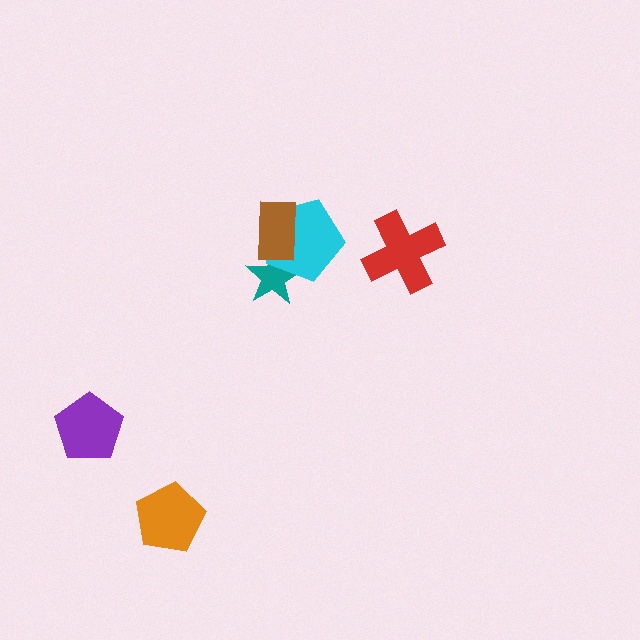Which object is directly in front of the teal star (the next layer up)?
The cyan pentagon is directly in front of the teal star.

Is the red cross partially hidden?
No, no other shape covers it.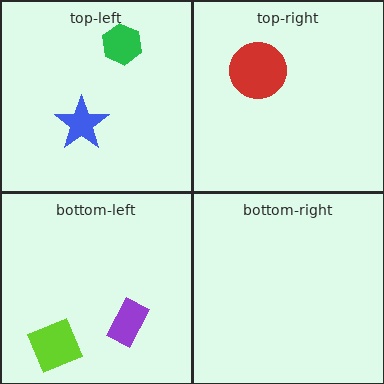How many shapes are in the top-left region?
2.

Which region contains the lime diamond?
The bottom-left region.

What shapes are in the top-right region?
The red circle.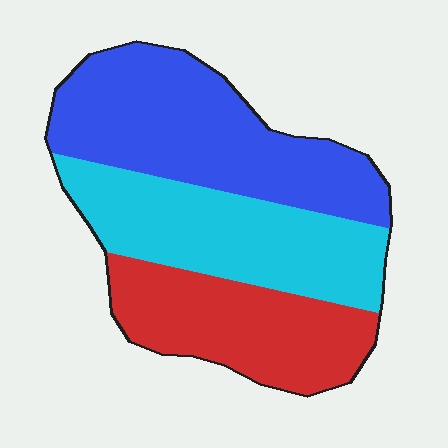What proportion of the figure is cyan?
Cyan covers about 35% of the figure.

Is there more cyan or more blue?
Blue.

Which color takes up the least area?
Red, at roughly 30%.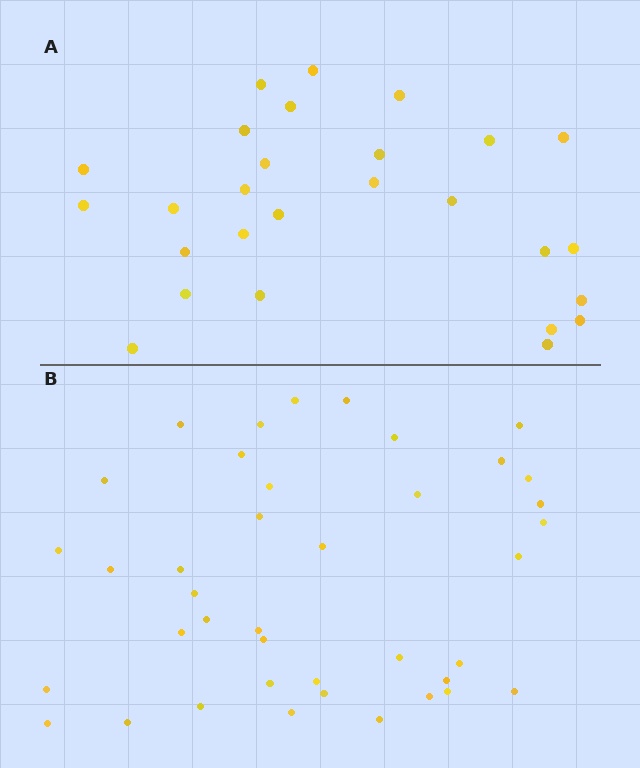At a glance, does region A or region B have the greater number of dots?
Region B (the bottom region) has more dots.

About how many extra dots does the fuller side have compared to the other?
Region B has approximately 15 more dots than region A.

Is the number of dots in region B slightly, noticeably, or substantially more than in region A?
Region B has substantially more. The ratio is roughly 1.5 to 1.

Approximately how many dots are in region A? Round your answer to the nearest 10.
About 30 dots. (The exact count is 27, which rounds to 30.)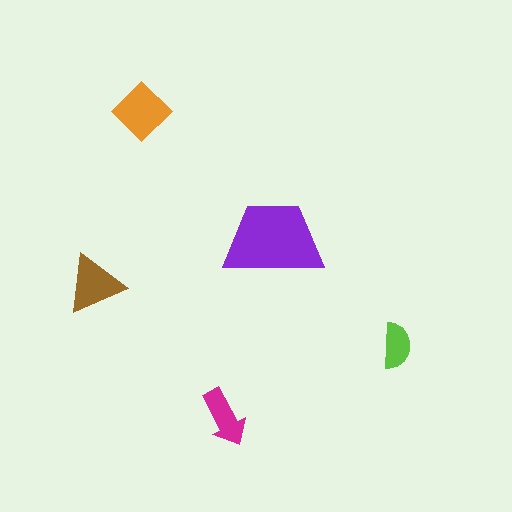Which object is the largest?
The purple trapezoid.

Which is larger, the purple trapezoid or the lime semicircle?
The purple trapezoid.